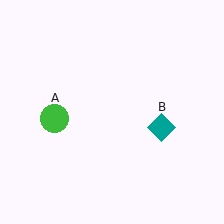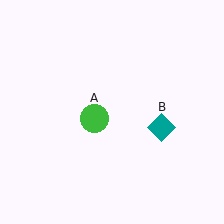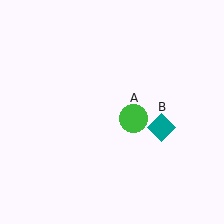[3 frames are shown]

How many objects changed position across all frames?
1 object changed position: green circle (object A).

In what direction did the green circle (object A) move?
The green circle (object A) moved right.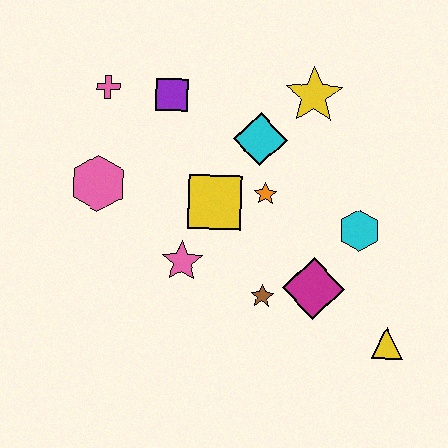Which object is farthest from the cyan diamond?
The yellow triangle is farthest from the cyan diamond.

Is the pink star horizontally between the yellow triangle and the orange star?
No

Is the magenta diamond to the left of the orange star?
No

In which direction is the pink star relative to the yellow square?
The pink star is below the yellow square.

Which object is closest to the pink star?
The yellow square is closest to the pink star.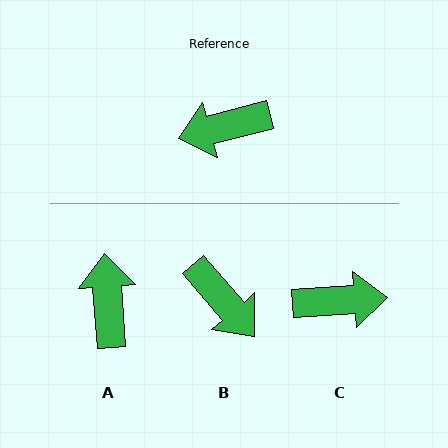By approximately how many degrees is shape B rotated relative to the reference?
Approximately 116 degrees counter-clockwise.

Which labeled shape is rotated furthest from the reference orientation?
C, about 169 degrees away.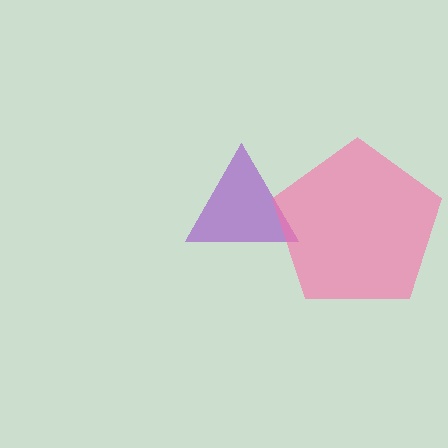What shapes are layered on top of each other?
The layered shapes are: a purple triangle, a pink pentagon.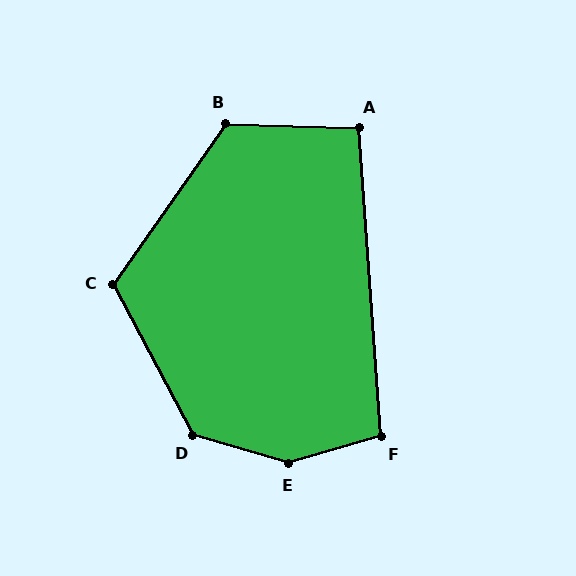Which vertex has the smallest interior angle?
A, at approximately 96 degrees.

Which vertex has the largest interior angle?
E, at approximately 147 degrees.